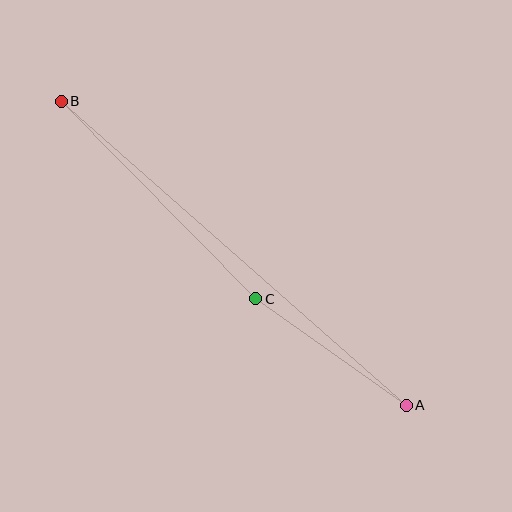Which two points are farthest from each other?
Points A and B are farthest from each other.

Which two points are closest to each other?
Points A and C are closest to each other.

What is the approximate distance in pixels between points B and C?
The distance between B and C is approximately 277 pixels.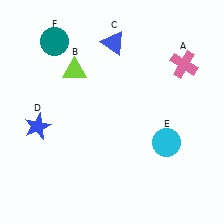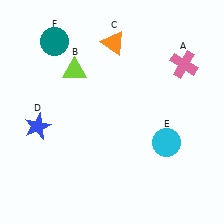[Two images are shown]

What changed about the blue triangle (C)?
In Image 1, C is blue. In Image 2, it changed to orange.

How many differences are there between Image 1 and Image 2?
There is 1 difference between the two images.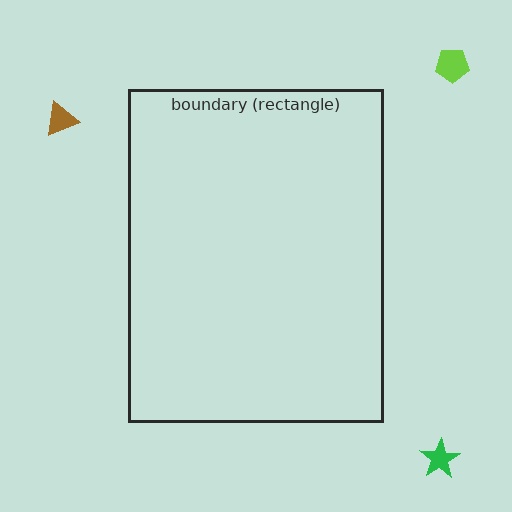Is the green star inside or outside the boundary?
Outside.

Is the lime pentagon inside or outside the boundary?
Outside.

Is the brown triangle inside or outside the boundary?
Outside.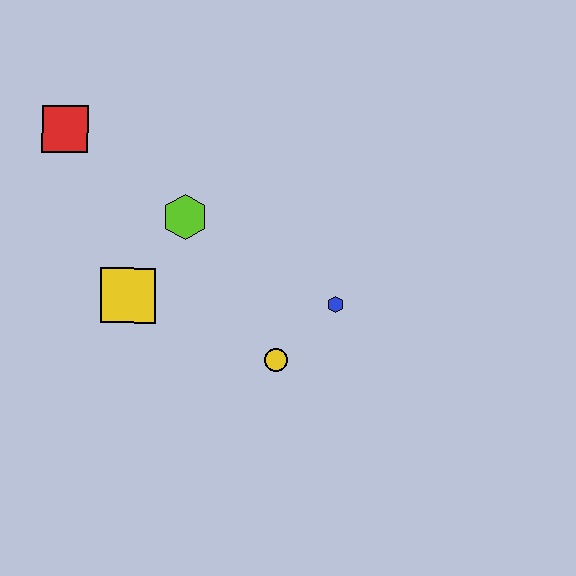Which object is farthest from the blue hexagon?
The red square is farthest from the blue hexagon.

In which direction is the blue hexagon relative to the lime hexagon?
The blue hexagon is to the right of the lime hexagon.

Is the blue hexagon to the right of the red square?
Yes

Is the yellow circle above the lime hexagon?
No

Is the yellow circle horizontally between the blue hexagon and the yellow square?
Yes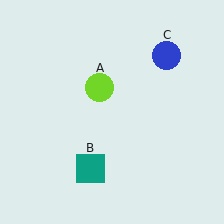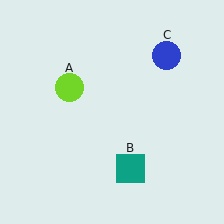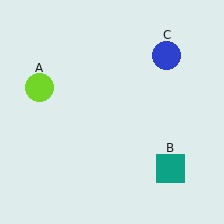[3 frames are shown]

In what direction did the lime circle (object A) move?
The lime circle (object A) moved left.